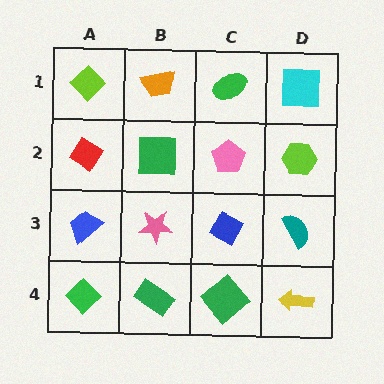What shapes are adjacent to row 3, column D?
A lime hexagon (row 2, column D), a yellow arrow (row 4, column D), a blue diamond (row 3, column C).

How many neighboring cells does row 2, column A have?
3.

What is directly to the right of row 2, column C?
A lime hexagon.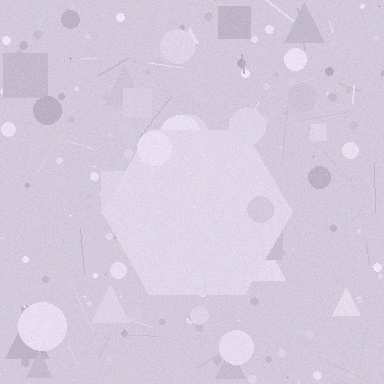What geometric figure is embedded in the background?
A hexagon is embedded in the background.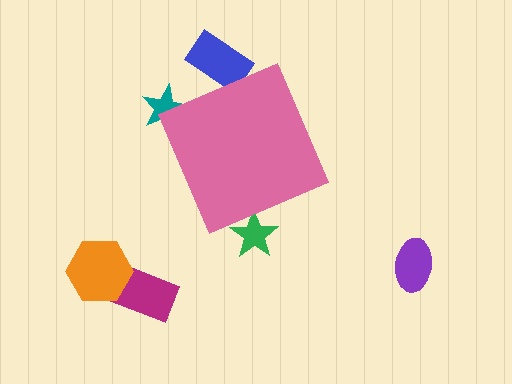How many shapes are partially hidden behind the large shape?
3 shapes are partially hidden.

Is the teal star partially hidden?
Yes, the teal star is partially hidden behind the pink diamond.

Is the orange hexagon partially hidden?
No, the orange hexagon is fully visible.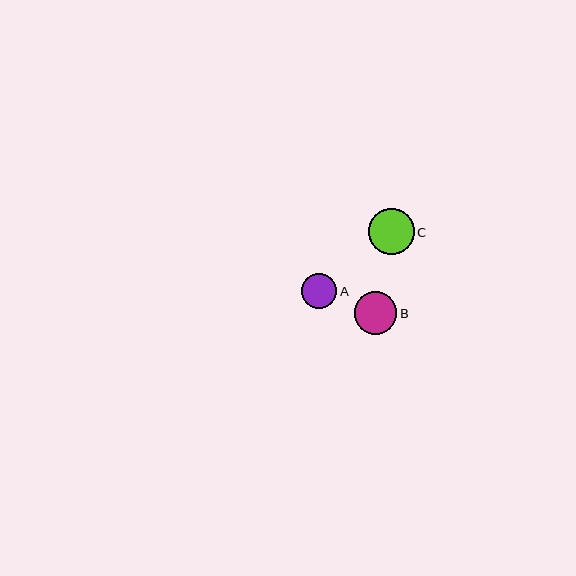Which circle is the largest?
Circle C is the largest with a size of approximately 46 pixels.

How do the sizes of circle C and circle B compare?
Circle C and circle B are approximately the same size.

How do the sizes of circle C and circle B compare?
Circle C and circle B are approximately the same size.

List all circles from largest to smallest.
From largest to smallest: C, B, A.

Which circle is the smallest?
Circle A is the smallest with a size of approximately 35 pixels.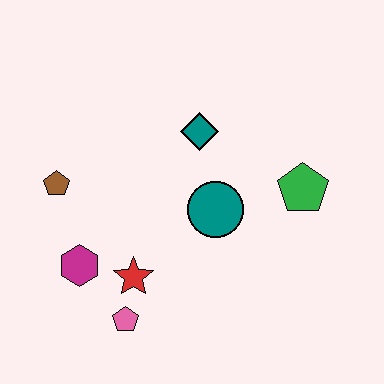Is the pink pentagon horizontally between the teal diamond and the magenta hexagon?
Yes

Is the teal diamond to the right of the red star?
Yes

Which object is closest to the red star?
The pink pentagon is closest to the red star.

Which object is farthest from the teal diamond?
The pink pentagon is farthest from the teal diamond.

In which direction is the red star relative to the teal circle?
The red star is to the left of the teal circle.